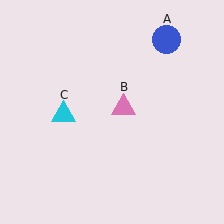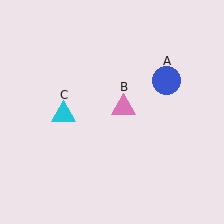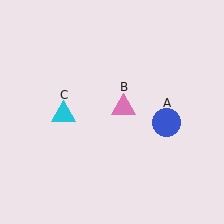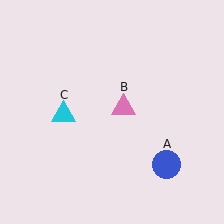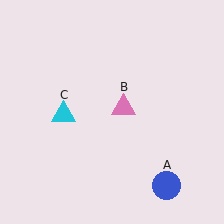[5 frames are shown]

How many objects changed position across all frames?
1 object changed position: blue circle (object A).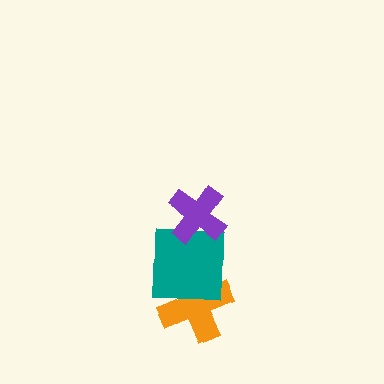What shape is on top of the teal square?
The purple cross is on top of the teal square.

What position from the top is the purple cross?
The purple cross is 1st from the top.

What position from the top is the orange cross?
The orange cross is 3rd from the top.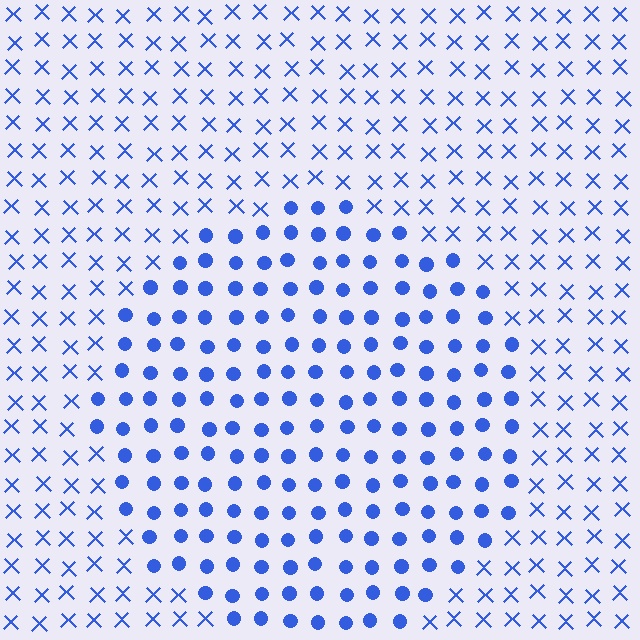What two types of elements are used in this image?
The image uses circles inside the circle region and X marks outside it.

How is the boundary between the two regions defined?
The boundary is defined by a change in element shape: circles inside vs. X marks outside. All elements share the same color and spacing.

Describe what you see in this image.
The image is filled with small blue elements arranged in a uniform grid. A circle-shaped region contains circles, while the surrounding area contains X marks. The boundary is defined purely by the change in element shape.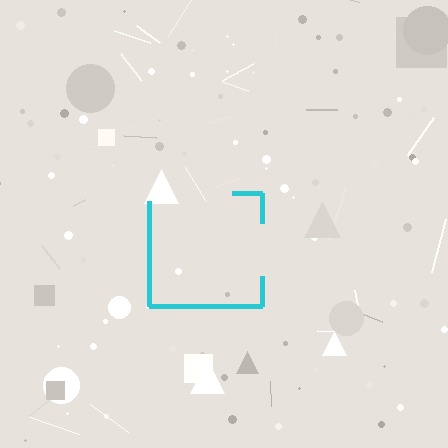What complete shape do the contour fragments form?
The contour fragments form a square.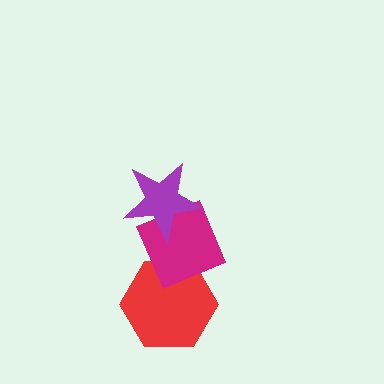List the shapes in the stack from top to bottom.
From top to bottom: the purple star, the magenta diamond, the red hexagon.